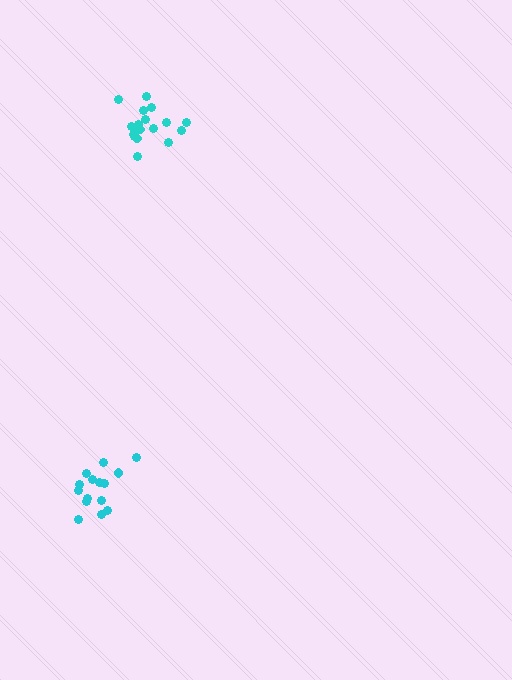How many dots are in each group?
Group 1: 15 dots, Group 2: 17 dots (32 total).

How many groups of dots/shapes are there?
There are 2 groups.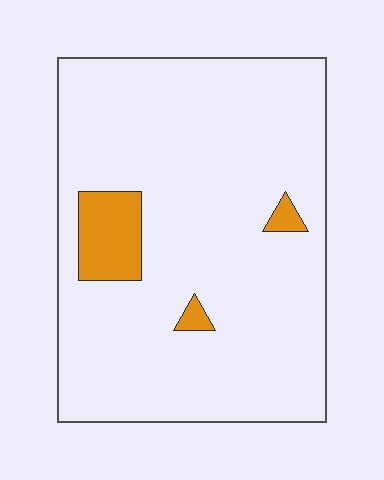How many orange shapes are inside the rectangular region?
3.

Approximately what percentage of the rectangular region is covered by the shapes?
Approximately 10%.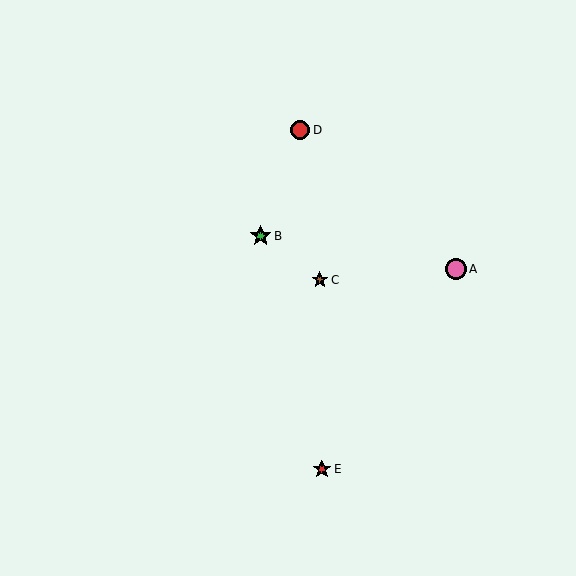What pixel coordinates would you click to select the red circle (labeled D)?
Click at (300, 130) to select the red circle D.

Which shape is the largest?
The green star (labeled B) is the largest.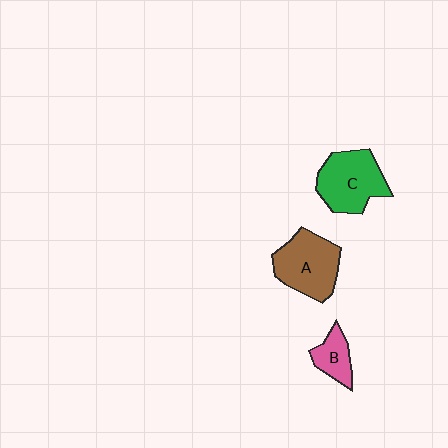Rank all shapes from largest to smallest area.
From largest to smallest: C (green), A (brown), B (pink).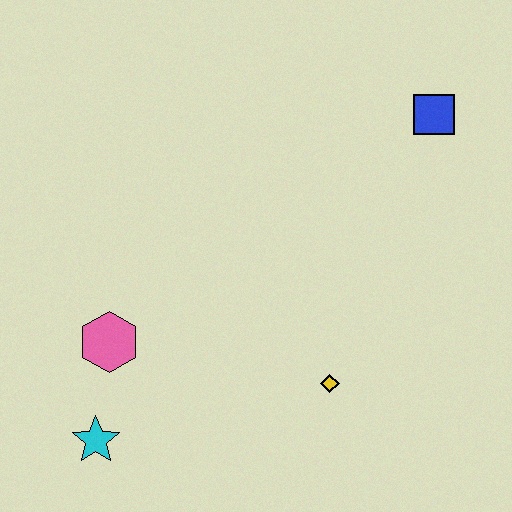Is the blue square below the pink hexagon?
No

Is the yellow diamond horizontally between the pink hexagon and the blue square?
Yes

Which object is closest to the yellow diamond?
The pink hexagon is closest to the yellow diamond.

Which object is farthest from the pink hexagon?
The blue square is farthest from the pink hexagon.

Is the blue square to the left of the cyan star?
No